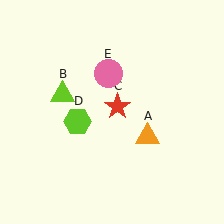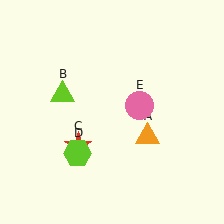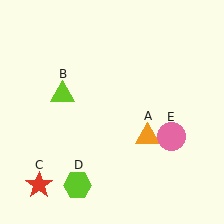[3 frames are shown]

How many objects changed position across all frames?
3 objects changed position: red star (object C), lime hexagon (object D), pink circle (object E).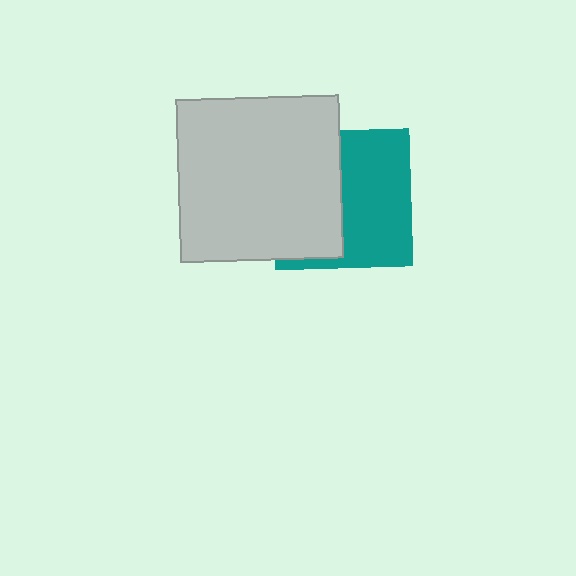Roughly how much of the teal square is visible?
About half of it is visible (roughly 53%).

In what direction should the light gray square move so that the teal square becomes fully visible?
The light gray square should move left. That is the shortest direction to clear the overlap and leave the teal square fully visible.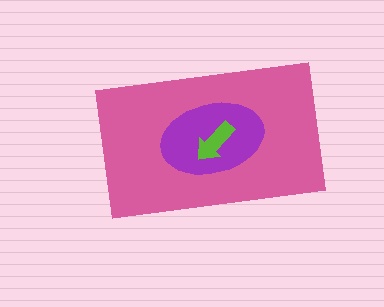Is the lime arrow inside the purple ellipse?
Yes.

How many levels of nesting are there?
3.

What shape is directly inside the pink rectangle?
The purple ellipse.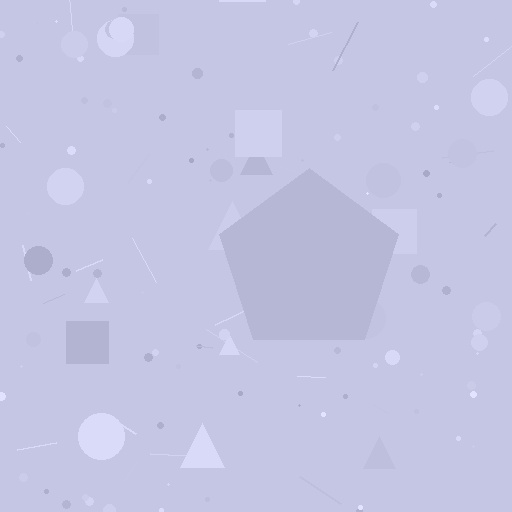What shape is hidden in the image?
A pentagon is hidden in the image.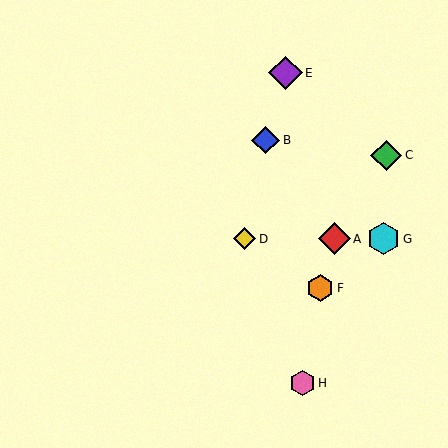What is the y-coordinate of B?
Object B is at y≈140.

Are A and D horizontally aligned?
Yes, both are at y≈239.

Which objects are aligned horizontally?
Objects A, D, G are aligned horizontally.